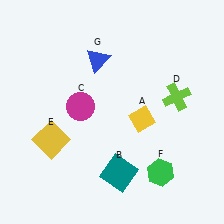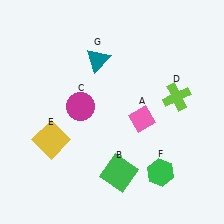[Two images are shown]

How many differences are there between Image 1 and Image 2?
There are 3 differences between the two images.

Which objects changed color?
A changed from yellow to pink. B changed from teal to green. G changed from blue to teal.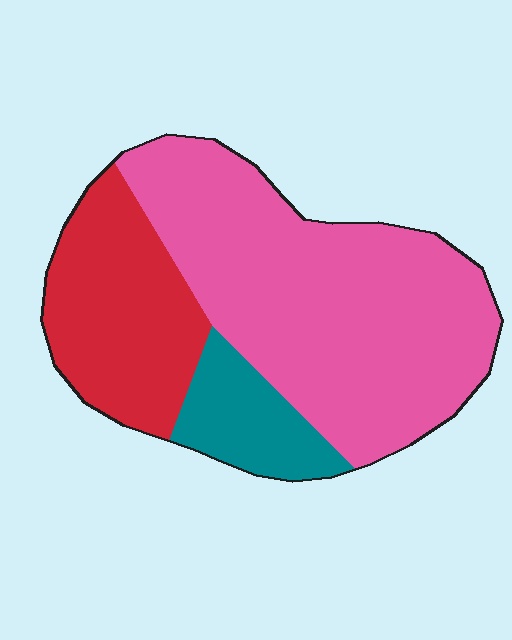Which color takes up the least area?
Teal, at roughly 15%.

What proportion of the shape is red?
Red covers 27% of the shape.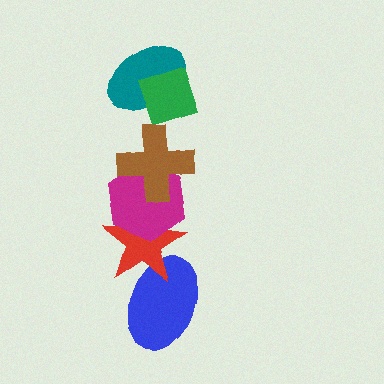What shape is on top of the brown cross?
The teal ellipse is on top of the brown cross.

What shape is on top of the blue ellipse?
The red star is on top of the blue ellipse.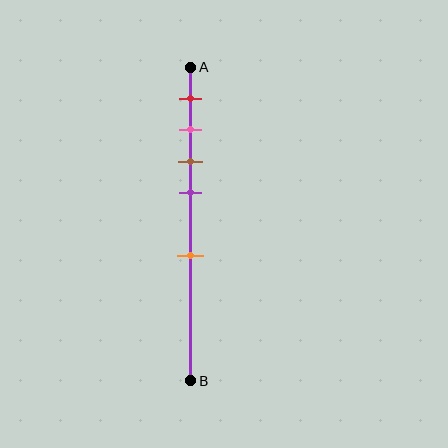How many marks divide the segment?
There are 5 marks dividing the segment.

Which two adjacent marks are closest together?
The pink and brown marks are the closest adjacent pair.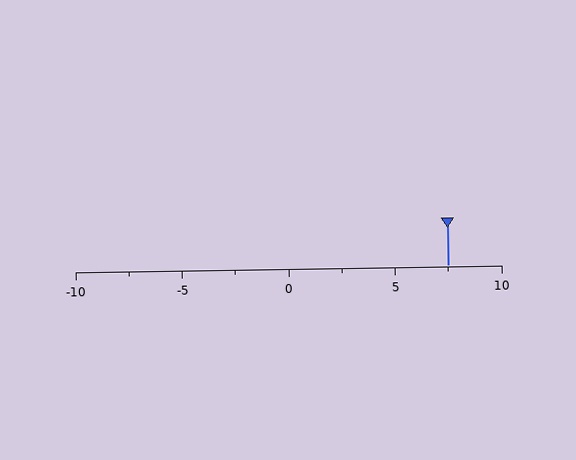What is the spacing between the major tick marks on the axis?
The major ticks are spaced 5 apart.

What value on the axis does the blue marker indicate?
The marker indicates approximately 7.5.